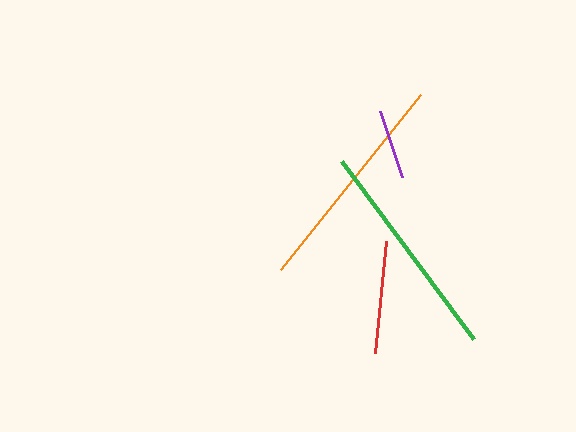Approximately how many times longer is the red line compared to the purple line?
The red line is approximately 1.6 times the length of the purple line.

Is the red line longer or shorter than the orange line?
The orange line is longer than the red line.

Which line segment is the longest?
The orange line is the longest at approximately 223 pixels.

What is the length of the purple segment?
The purple segment is approximately 70 pixels long.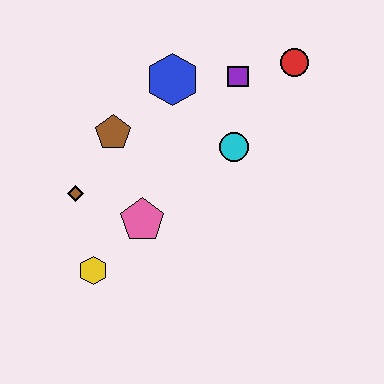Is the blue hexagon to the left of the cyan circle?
Yes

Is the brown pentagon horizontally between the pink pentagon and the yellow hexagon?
Yes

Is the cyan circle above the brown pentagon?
No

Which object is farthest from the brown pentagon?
The red circle is farthest from the brown pentagon.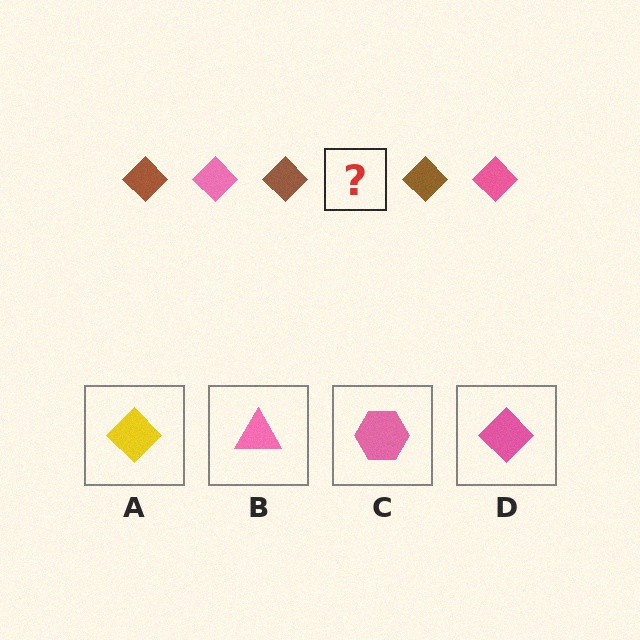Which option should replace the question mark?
Option D.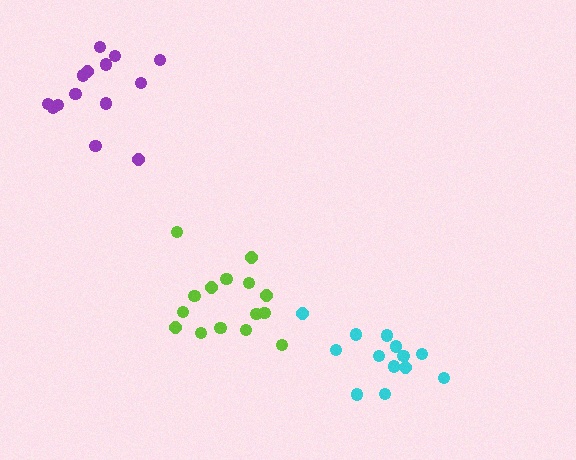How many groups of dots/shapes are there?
There are 3 groups.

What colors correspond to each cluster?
The clusters are colored: lime, purple, cyan.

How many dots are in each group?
Group 1: 15 dots, Group 2: 14 dots, Group 3: 13 dots (42 total).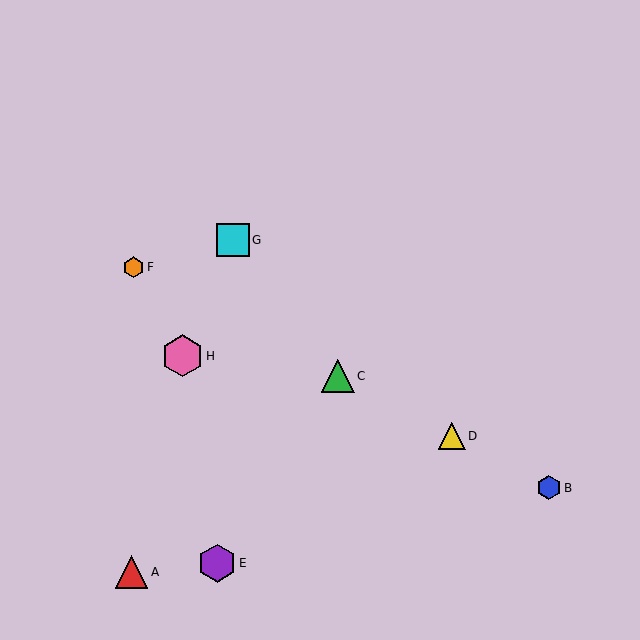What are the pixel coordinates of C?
Object C is at (338, 376).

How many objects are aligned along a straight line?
4 objects (B, C, D, F) are aligned along a straight line.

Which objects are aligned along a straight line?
Objects B, C, D, F are aligned along a straight line.